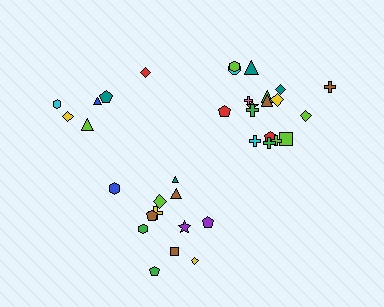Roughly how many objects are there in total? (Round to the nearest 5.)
Roughly 35 objects in total.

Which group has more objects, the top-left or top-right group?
The top-right group.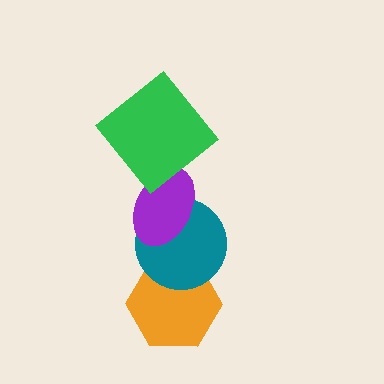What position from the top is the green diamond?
The green diamond is 1st from the top.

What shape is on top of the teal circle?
The purple ellipse is on top of the teal circle.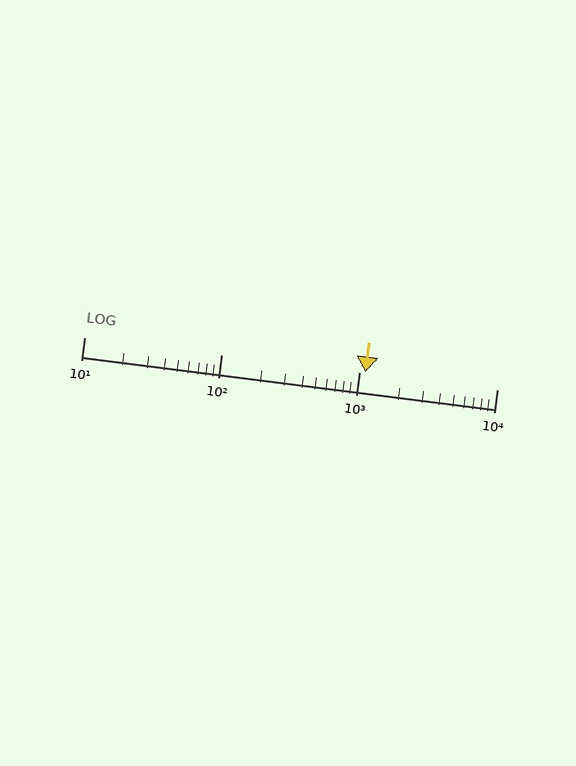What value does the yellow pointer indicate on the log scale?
The pointer indicates approximately 1100.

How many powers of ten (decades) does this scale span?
The scale spans 3 decades, from 10 to 10000.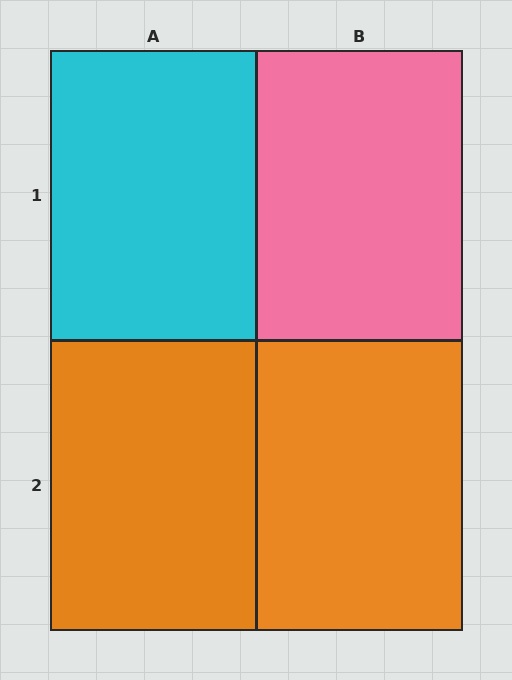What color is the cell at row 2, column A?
Orange.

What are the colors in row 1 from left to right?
Cyan, pink.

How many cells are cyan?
1 cell is cyan.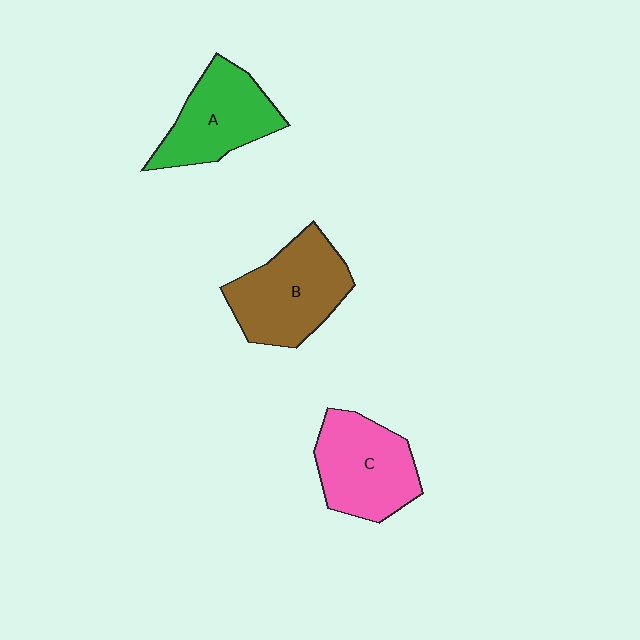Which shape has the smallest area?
Shape A (green).